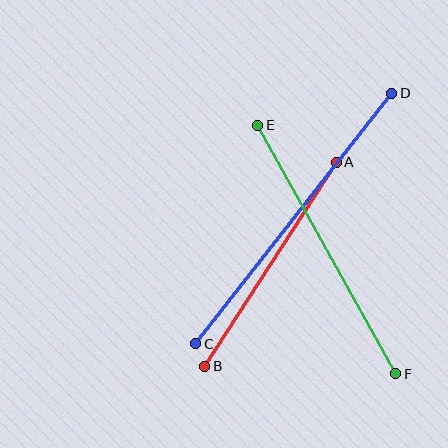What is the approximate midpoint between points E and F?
The midpoint is at approximately (327, 249) pixels.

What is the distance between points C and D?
The distance is approximately 318 pixels.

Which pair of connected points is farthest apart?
Points C and D are farthest apart.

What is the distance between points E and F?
The distance is approximately 284 pixels.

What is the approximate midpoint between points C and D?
The midpoint is at approximately (294, 219) pixels.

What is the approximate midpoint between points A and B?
The midpoint is at approximately (270, 264) pixels.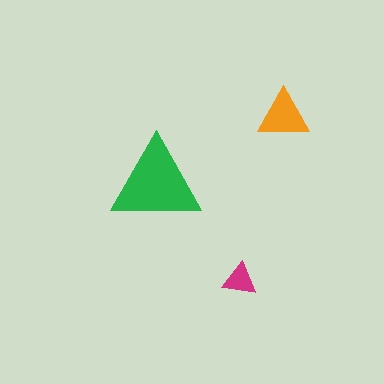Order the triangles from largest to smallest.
the green one, the orange one, the magenta one.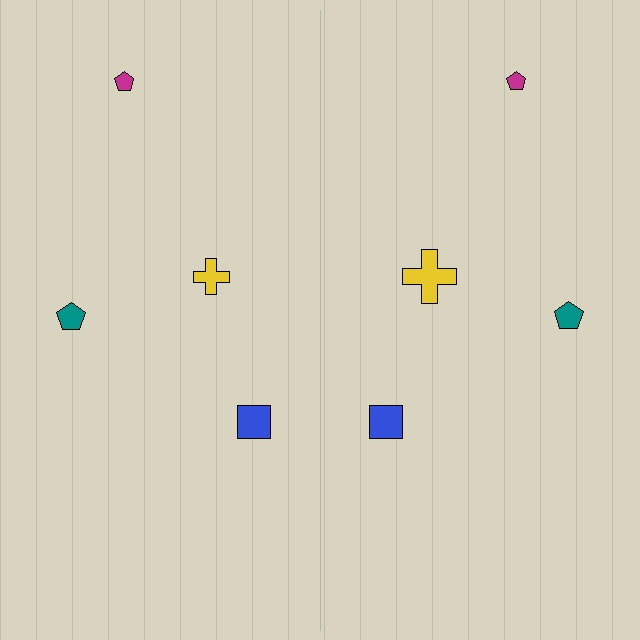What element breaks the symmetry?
The yellow cross on the right side has a different size than its mirror counterpart.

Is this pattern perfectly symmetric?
No, the pattern is not perfectly symmetric. The yellow cross on the right side has a different size than its mirror counterpart.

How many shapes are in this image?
There are 8 shapes in this image.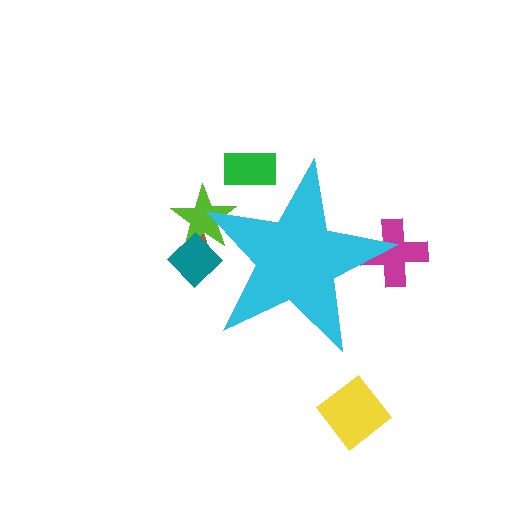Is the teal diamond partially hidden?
Yes, the teal diamond is partially hidden behind the cyan star.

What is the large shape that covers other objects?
A cyan star.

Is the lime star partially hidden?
Yes, the lime star is partially hidden behind the cyan star.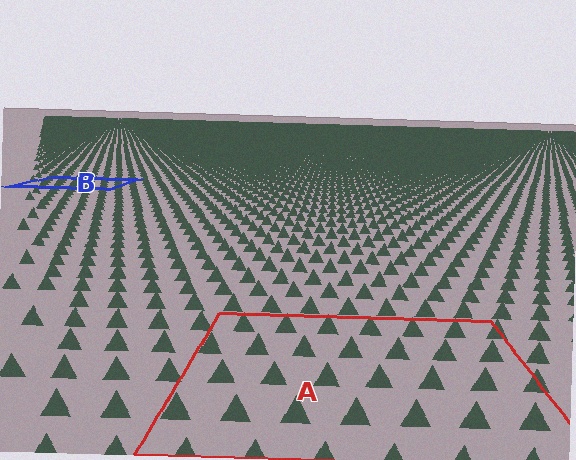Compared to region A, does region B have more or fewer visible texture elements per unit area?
Region B has more texture elements per unit area — they are packed more densely because it is farther away.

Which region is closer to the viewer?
Region A is closer. The texture elements there are larger and more spread out.